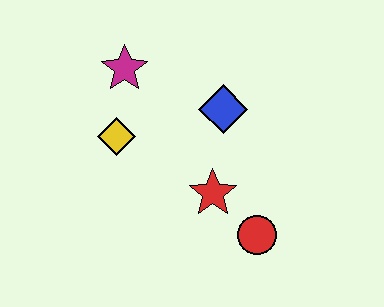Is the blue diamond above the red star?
Yes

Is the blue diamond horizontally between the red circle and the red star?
Yes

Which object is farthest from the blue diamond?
The red circle is farthest from the blue diamond.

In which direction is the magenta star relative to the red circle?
The magenta star is above the red circle.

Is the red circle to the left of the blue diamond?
No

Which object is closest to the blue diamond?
The red star is closest to the blue diamond.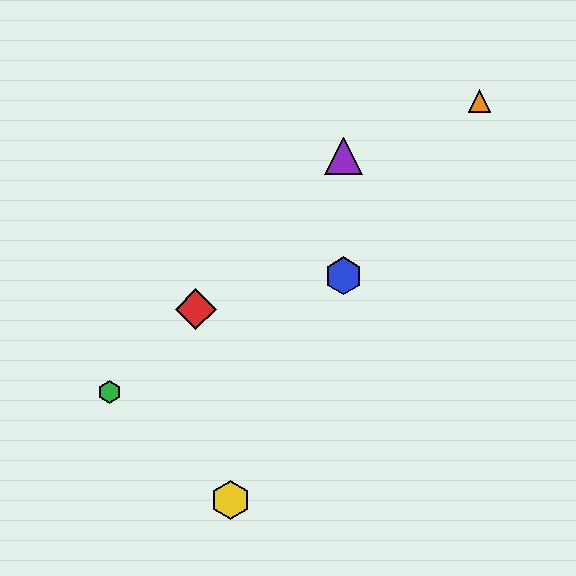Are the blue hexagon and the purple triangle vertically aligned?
Yes, both are at x≈344.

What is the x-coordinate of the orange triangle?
The orange triangle is at x≈479.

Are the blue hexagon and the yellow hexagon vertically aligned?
No, the blue hexagon is at x≈344 and the yellow hexagon is at x≈231.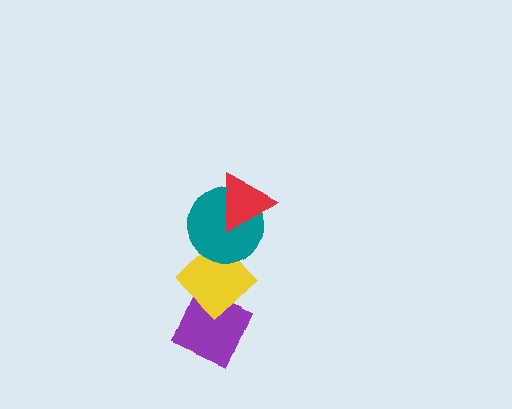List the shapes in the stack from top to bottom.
From top to bottom: the red triangle, the teal circle, the yellow diamond, the purple diamond.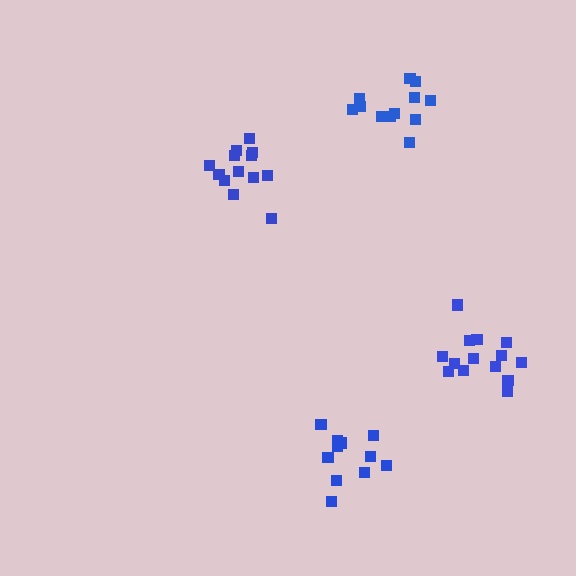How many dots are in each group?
Group 1: 14 dots, Group 2: 13 dots, Group 3: 11 dots, Group 4: 12 dots (50 total).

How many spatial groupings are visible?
There are 4 spatial groupings.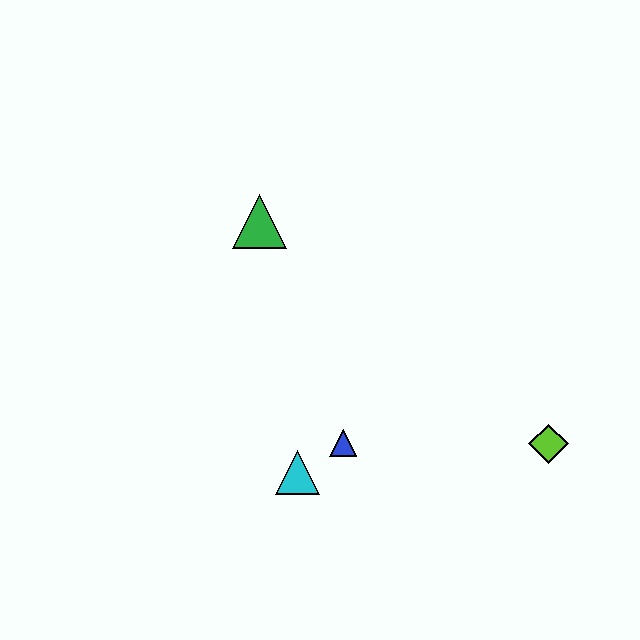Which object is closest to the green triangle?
The blue triangle is closest to the green triangle.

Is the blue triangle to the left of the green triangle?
No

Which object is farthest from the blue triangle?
The green triangle is farthest from the blue triangle.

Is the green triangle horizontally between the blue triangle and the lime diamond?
No